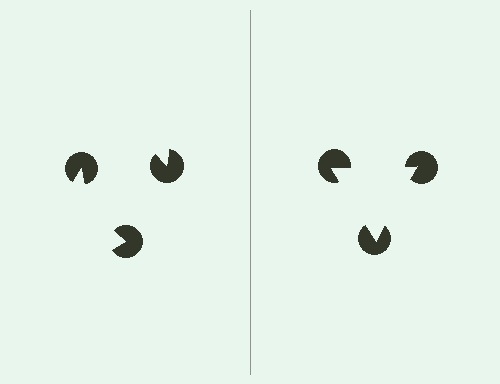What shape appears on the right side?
An illusory triangle.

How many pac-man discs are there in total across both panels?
6 — 3 on each side.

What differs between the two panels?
The pac-man discs are positioned identically on both sides; only the wedge orientations differ. On the right they align to a triangle; on the left they are misaligned.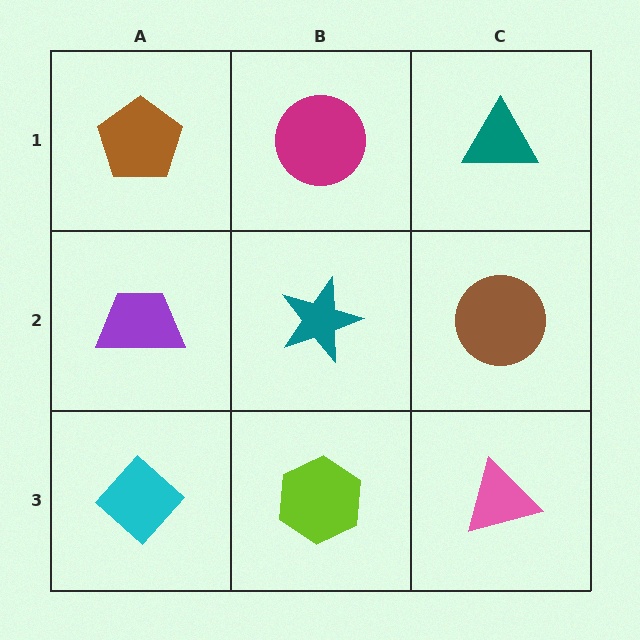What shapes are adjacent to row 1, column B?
A teal star (row 2, column B), a brown pentagon (row 1, column A), a teal triangle (row 1, column C).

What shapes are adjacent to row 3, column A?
A purple trapezoid (row 2, column A), a lime hexagon (row 3, column B).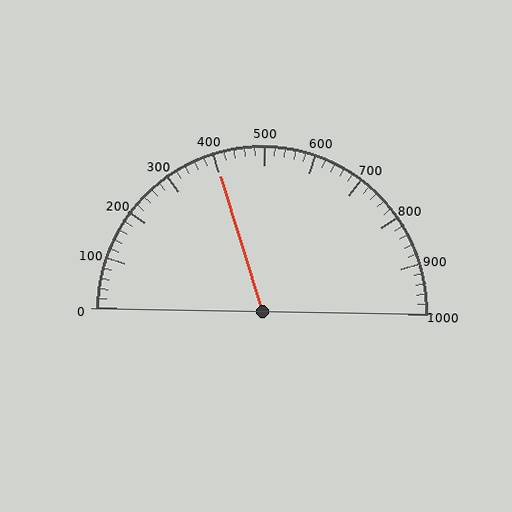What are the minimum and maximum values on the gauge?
The gauge ranges from 0 to 1000.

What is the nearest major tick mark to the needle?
The nearest major tick mark is 400.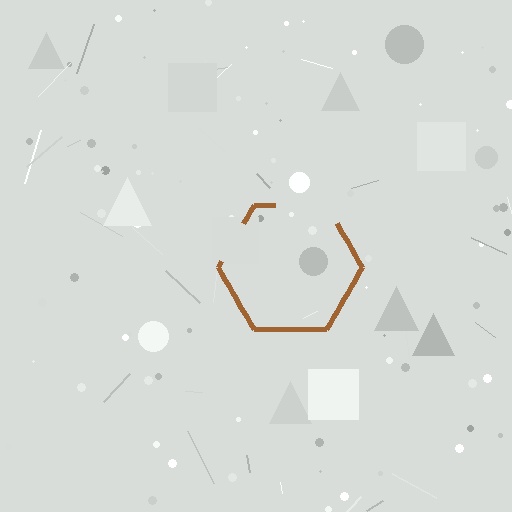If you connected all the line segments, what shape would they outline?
They would outline a hexagon.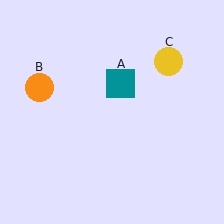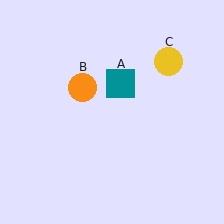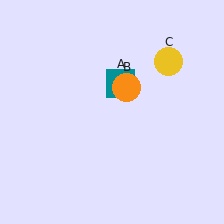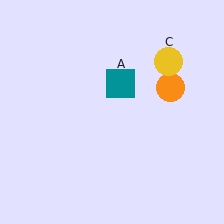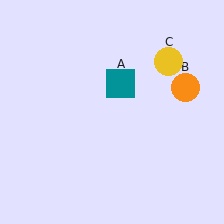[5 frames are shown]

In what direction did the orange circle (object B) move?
The orange circle (object B) moved right.